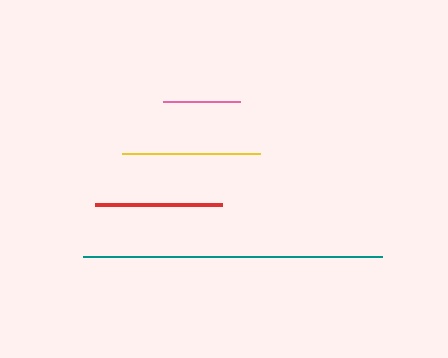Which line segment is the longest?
The teal line is the longest at approximately 299 pixels.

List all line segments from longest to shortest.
From longest to shortest: teal, yellow, red, pink.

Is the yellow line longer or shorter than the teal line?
The teal line is longer than the yellow line.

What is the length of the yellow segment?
The yellow segment is approximately 138 pixels long.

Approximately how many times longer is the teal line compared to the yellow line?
The teal line is approximately 2.2 times the length of the yellow line.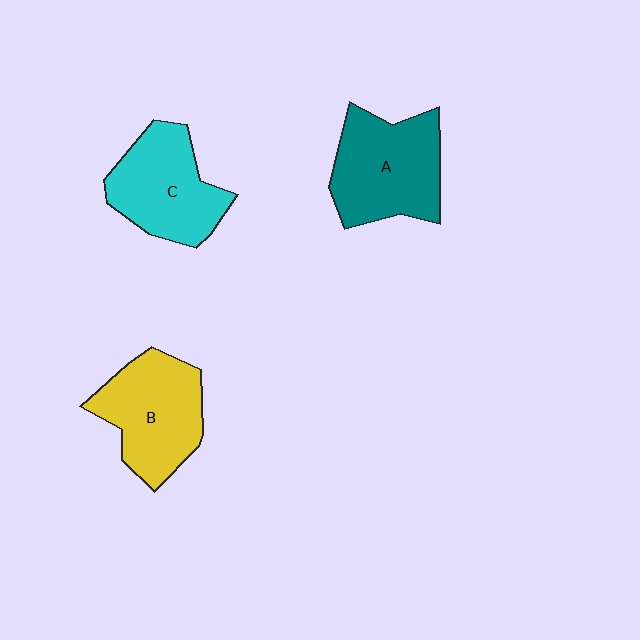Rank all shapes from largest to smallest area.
From largest to smallest: A (teal), B (yellow), C (cyan).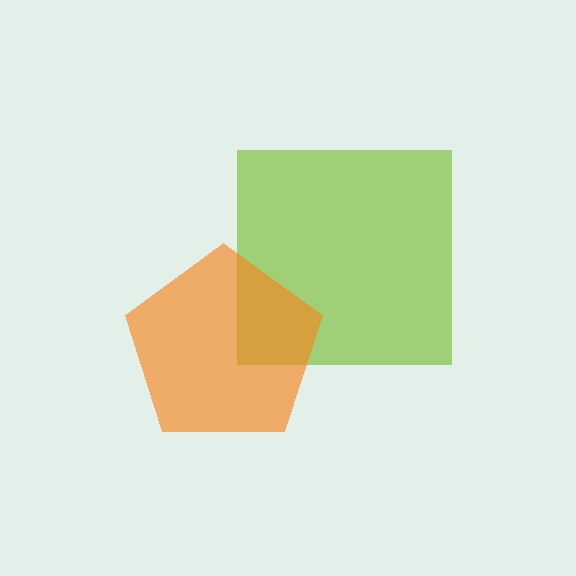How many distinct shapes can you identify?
There are 2 distinct shapes: a lime square, an orange pentagon.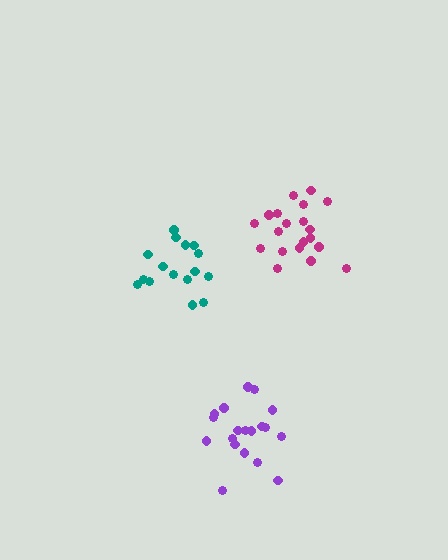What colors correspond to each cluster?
The clusters are colored: magenta, purple, teal.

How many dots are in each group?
Group 1: 20 dots, Group 2: 19 dots, Group 3: 16 dots (55 total).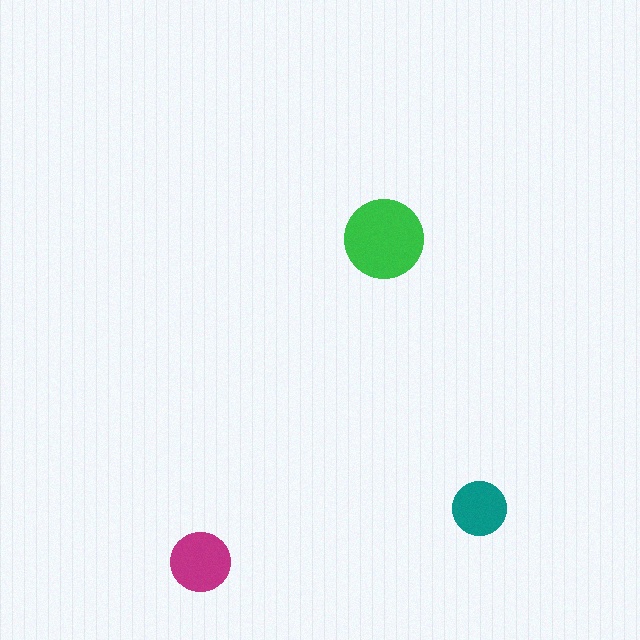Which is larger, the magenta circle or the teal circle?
The magenta one.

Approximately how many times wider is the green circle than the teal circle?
About 1.5 times wider.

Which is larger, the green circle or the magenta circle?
The green one.